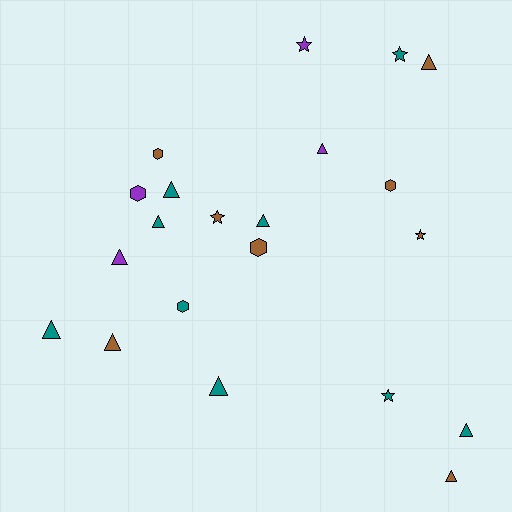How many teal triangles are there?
There are 6 teal triangles.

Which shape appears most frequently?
Triangle, with 11 objects.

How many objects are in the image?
There are 21 objects.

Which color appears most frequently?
Teal, with 9 objects.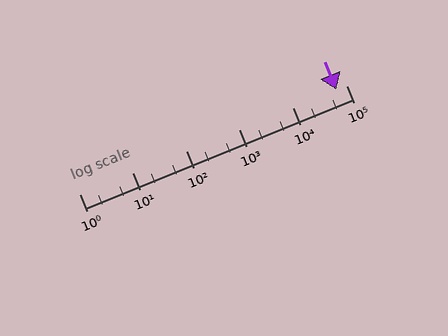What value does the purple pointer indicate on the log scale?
The pointer indicates approximately 67000.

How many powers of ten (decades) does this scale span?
The scale spans 5 decades, from 1 to 100000.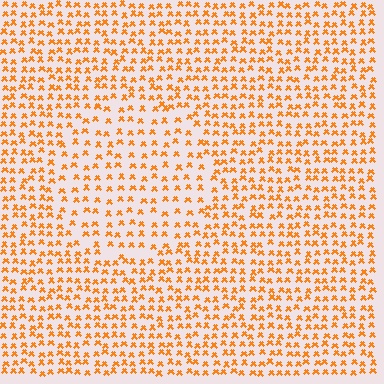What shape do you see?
I see a circle.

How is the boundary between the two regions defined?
The boundary is defined by a change in element density (approximately 1.6x ratio). All elements are the same color, size, and shape.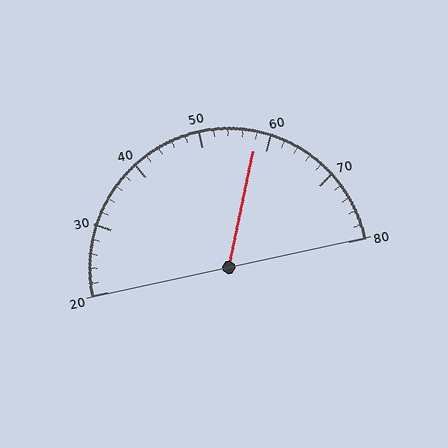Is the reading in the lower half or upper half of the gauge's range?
The reading is in the upper half of the range (20 to 80).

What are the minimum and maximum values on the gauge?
The gauge ranges from 20 to 80.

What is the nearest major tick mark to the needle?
The nearest major tick mark is 60.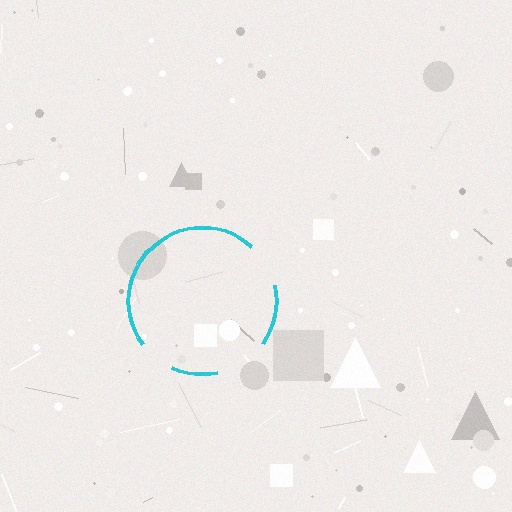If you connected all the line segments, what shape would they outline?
They would outline a circle.